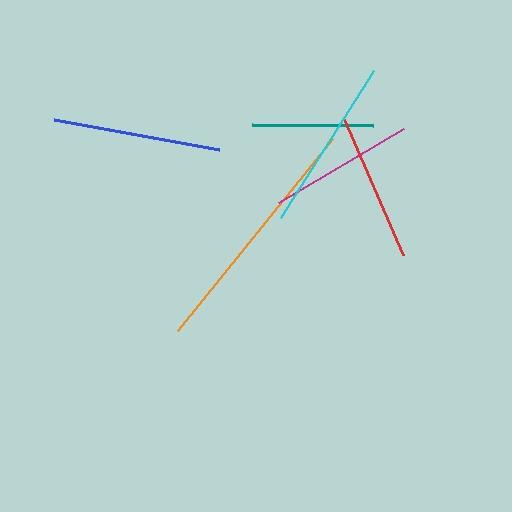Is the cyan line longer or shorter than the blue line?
The cyan line is longer than the blue line.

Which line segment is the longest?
The orange line is the longest at approximately 247 pixels.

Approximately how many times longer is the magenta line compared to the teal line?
The magenta line is approximately 1.2 times the length of the teal line.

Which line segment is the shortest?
The teal line is the shortest at approximately 122 pixels.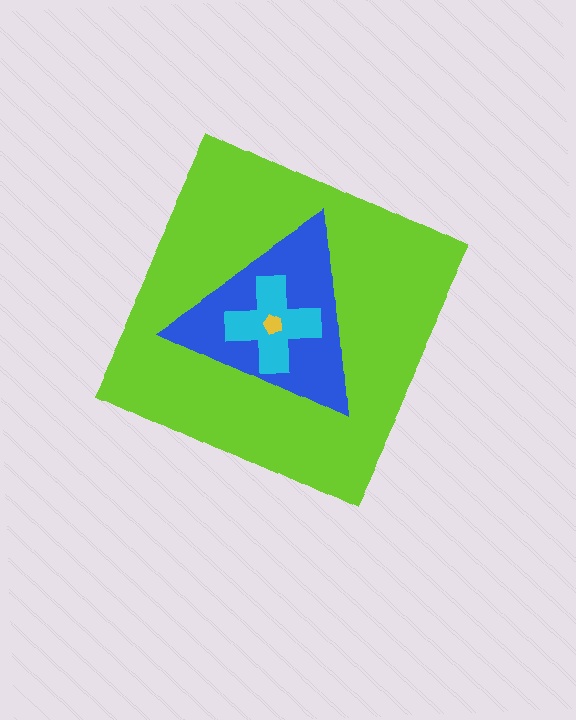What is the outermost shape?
The lime diamond.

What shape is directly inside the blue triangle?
The cyan cross.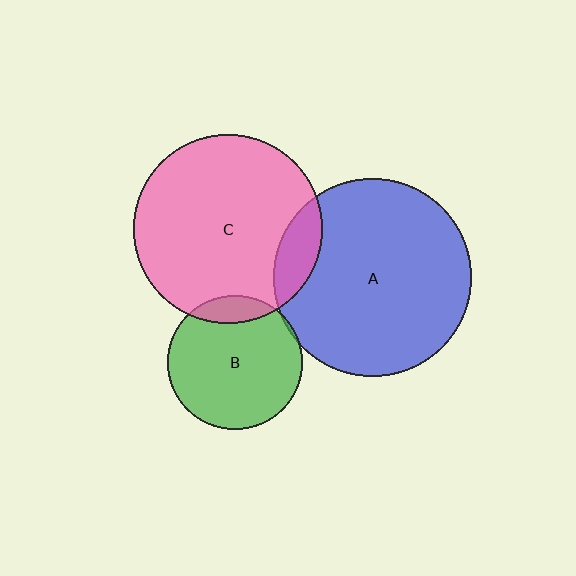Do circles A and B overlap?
Yes.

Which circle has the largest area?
Circle A (blue).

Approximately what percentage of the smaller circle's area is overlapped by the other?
Approximately 5%.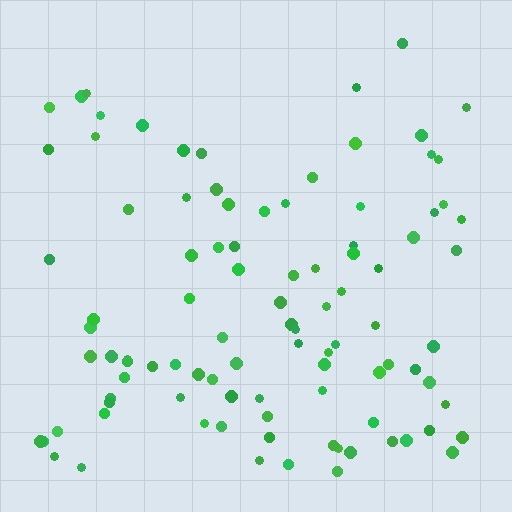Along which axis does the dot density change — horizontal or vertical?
Vertical.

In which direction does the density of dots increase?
From top to bottom, with the bottom side densest.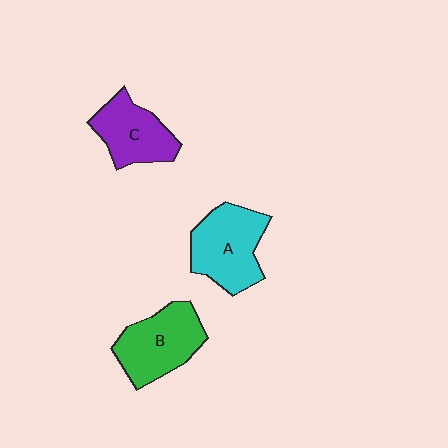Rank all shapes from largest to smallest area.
From largest to smallest: A (cyan), B (green), C (purple).